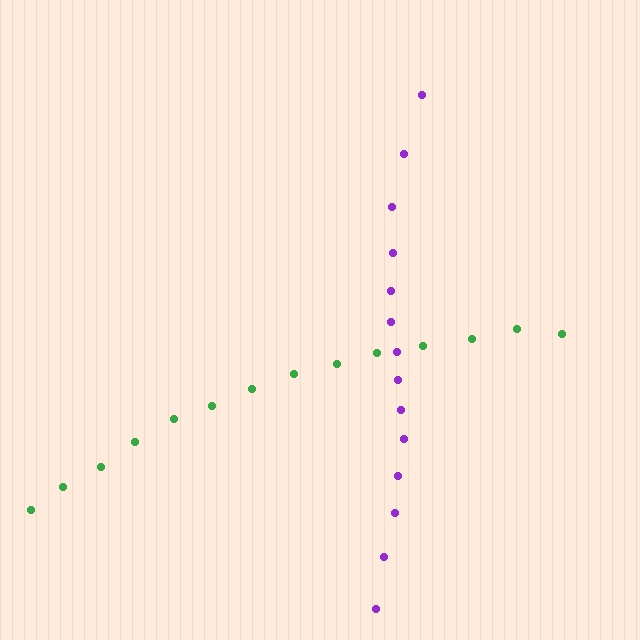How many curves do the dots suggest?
There are 2 distinct paths.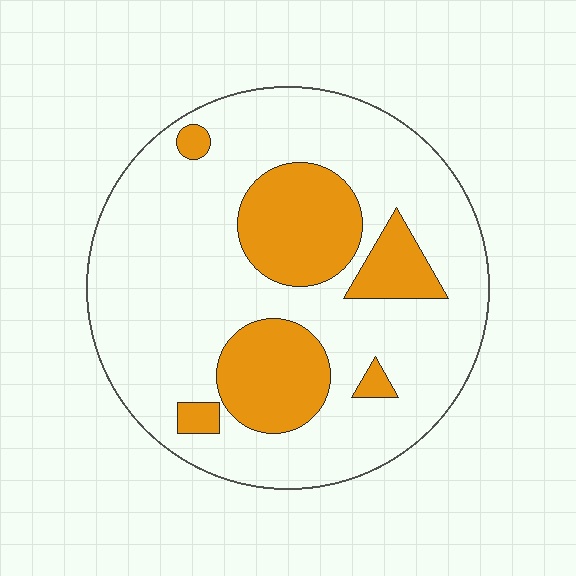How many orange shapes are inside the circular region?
6.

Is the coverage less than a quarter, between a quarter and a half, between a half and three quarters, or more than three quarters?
Less than a quarter.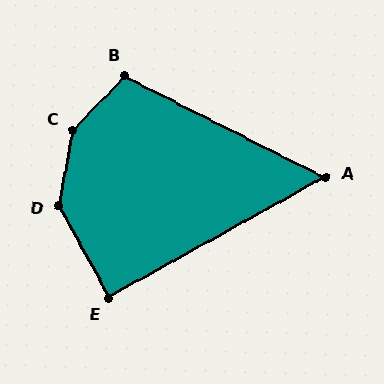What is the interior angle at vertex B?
Approximately 107 degrees (obtuse).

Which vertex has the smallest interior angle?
A, at approximately 56 degrees.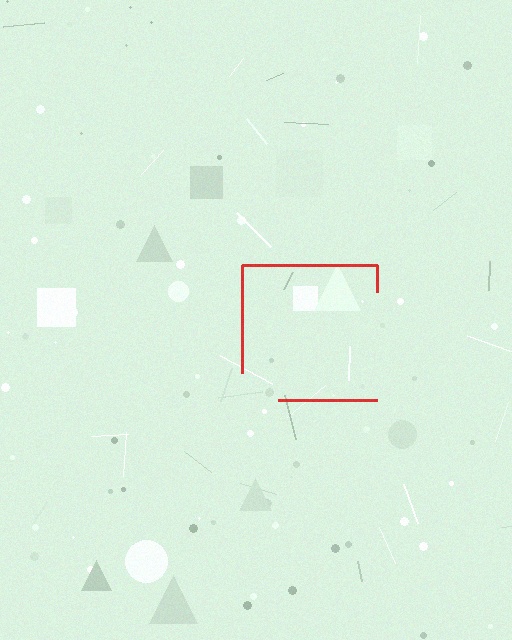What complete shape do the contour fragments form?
The contour fragments form a square.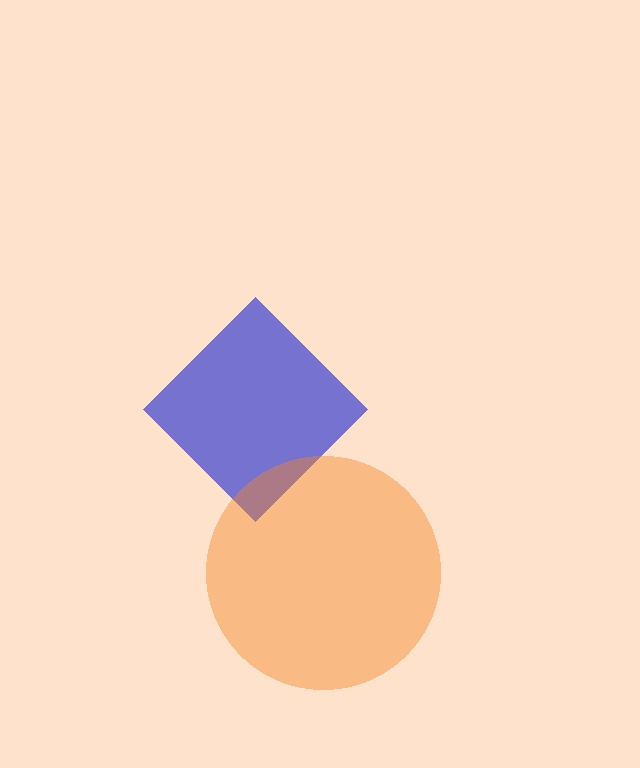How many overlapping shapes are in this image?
There are 2 overlapping shapes in the image.